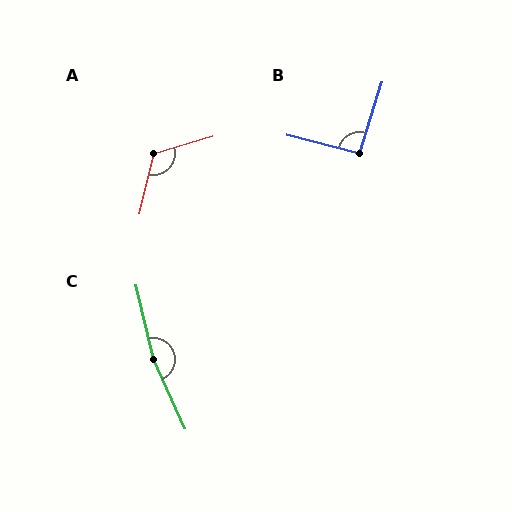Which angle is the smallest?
B, at approximately 94 degrees.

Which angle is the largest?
C, at approximately 169 degrees.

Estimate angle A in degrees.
Approximately 120 degrees.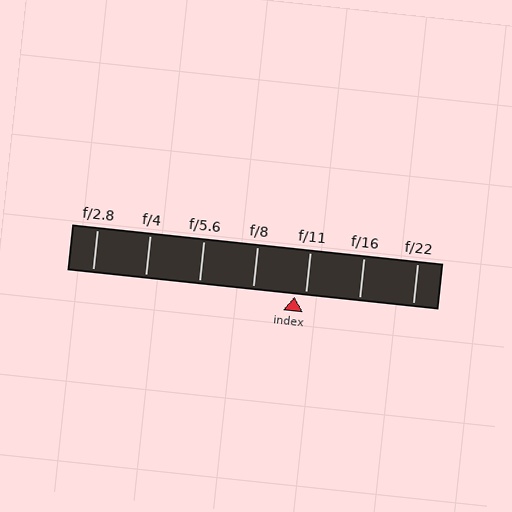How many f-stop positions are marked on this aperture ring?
There are 7 f-stop positions marked.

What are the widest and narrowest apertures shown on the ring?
The widest aperture shown is f/2.8 and the narrowest is f/22.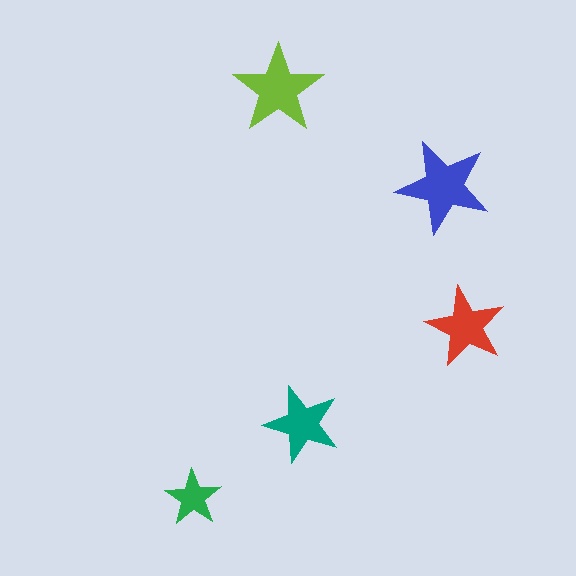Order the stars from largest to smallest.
the blue one, the lime one, the red one, the teal one, the green one.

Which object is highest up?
The lime star is topmost.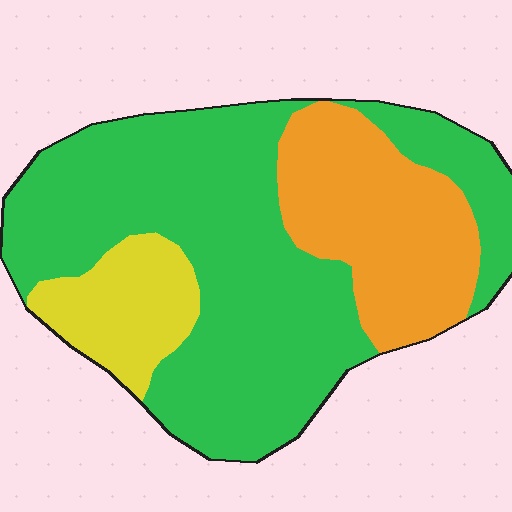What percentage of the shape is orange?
Orange covers about 25% of the shape.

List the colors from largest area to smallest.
From largest to smallest: green, orange, yellow.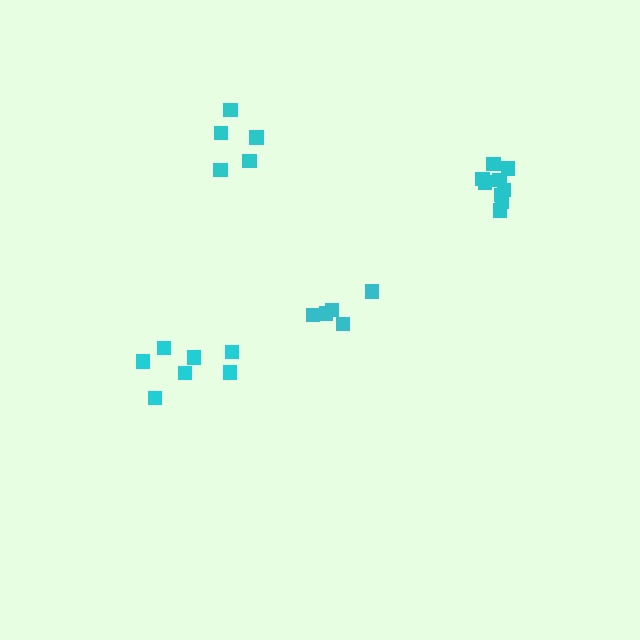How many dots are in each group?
Group 1: 5 dots, Group 2: 9 dots, Group 3: 7 dots, Group 4: 5 dots (26 total).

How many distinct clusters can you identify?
There are 4 distinct clusters.